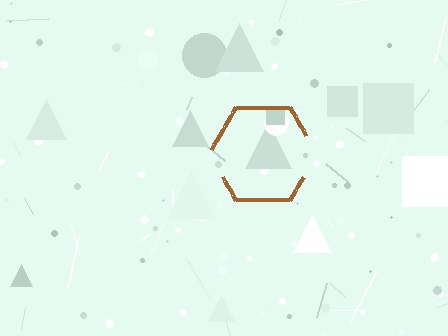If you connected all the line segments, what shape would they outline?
They would outline a hexagon.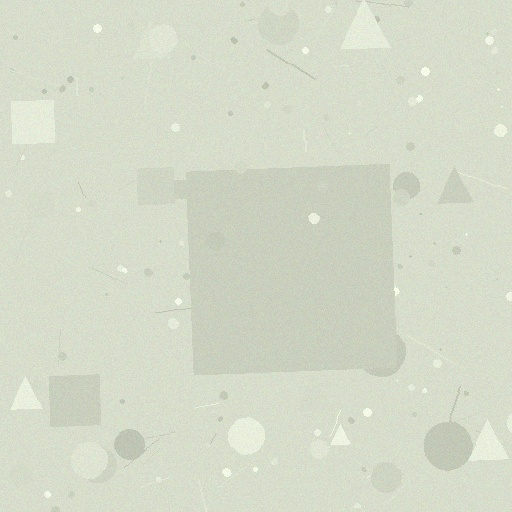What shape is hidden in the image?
A square is hidden in the image.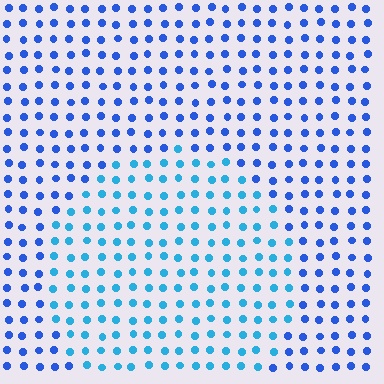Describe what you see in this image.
The image is filled with small blue elements in a uniform arrangement. A circle-shaped region is visible where the elements are tinted to a slightly different hue, forming a subtle color boundary.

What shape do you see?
I see a circle.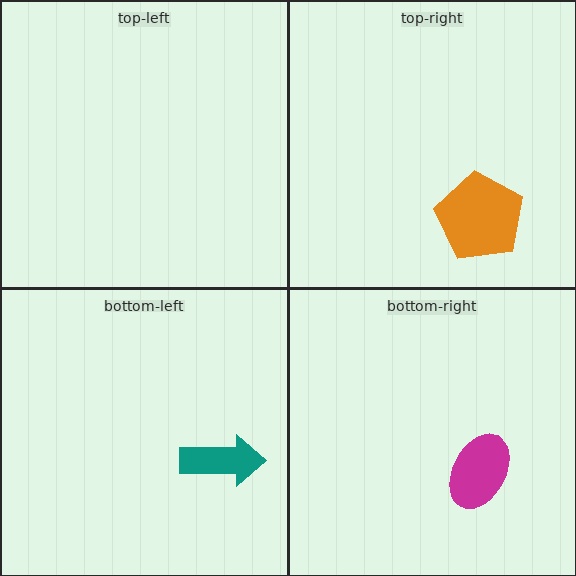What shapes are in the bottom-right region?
The magenta ellipse.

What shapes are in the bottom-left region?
The teal arrow.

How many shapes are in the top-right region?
1.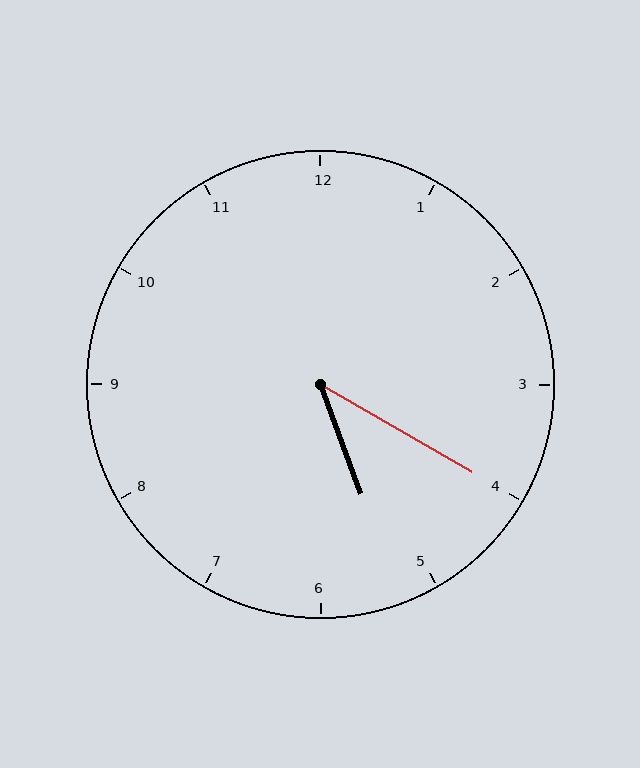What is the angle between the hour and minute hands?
Approximately 40 degrees.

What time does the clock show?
5:20.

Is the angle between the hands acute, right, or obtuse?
It is acute.